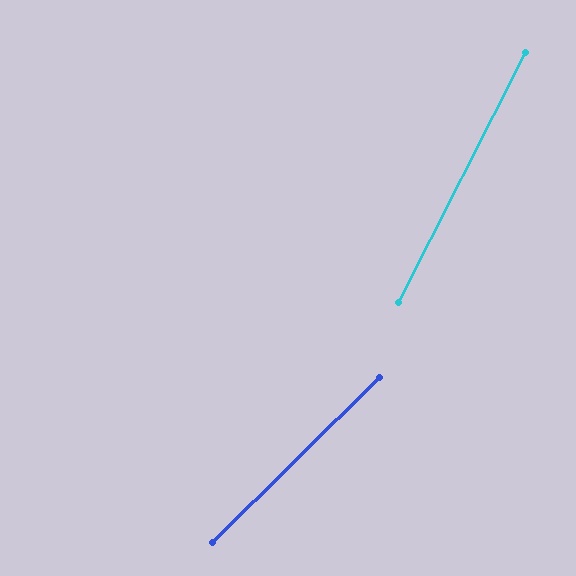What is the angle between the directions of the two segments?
Approximately 18 degrees.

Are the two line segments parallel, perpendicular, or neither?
Neither parallel nor perpendicular — they differ by about 18°.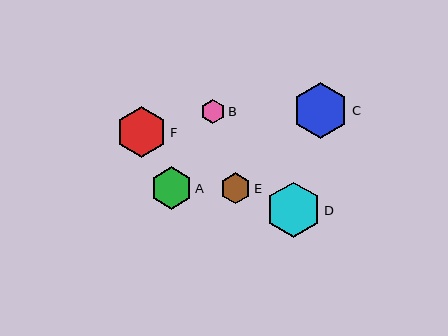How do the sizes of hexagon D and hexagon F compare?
Hexagon D and hexagon F are approximately the same size.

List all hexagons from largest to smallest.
From largest to smallest: C, D, F, A, E, B.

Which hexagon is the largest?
Hexagon C is the largest with a size of approximately 56 pixels.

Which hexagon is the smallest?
Hexagon B is the smallest with a size of approximately 24 pixels.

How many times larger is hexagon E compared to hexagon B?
Hexagon E is approximately 1.3 times the size of hexagon B.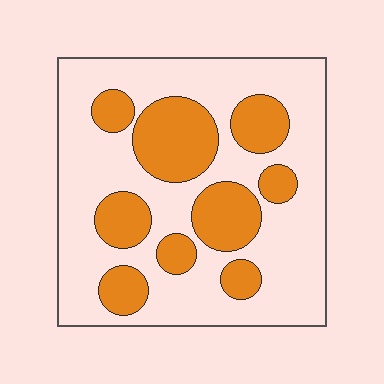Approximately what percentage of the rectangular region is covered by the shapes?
Approximately 30%.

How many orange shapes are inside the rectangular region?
9.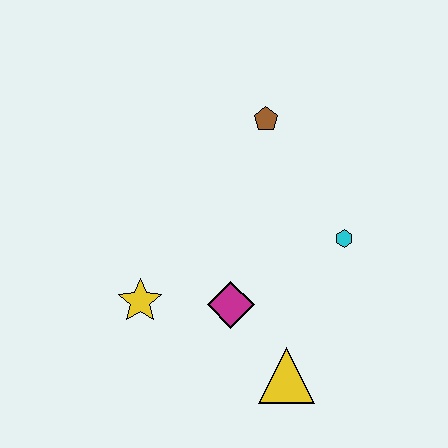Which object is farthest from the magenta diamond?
The brown pentagon is farthest from the magenta diamond.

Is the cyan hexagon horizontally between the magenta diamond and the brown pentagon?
No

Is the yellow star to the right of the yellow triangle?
No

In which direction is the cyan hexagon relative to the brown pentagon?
The cyan hexagon is below the brown pentagon.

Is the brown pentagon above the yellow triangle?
Yes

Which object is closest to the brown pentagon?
The cyan hexagon is closest to the brown pentagon.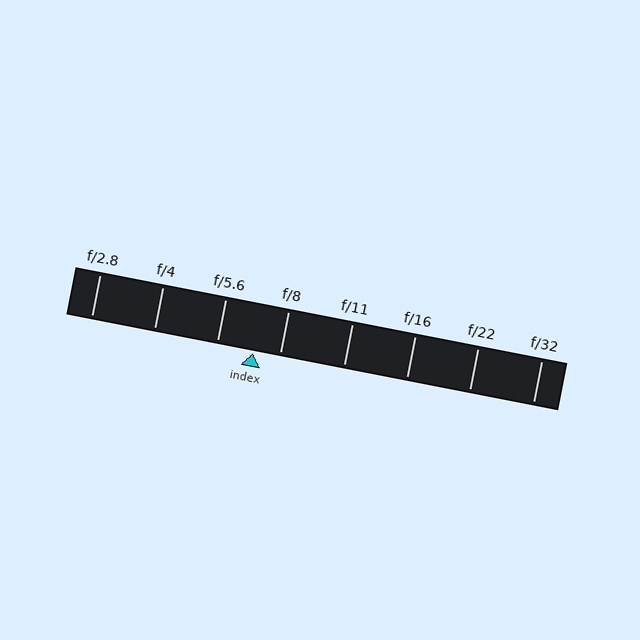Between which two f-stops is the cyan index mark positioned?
The index mark is between f/5.6 and f/8.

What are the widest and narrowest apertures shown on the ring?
The widest aperture shown is f/2.8 and the narrowest is f/32.